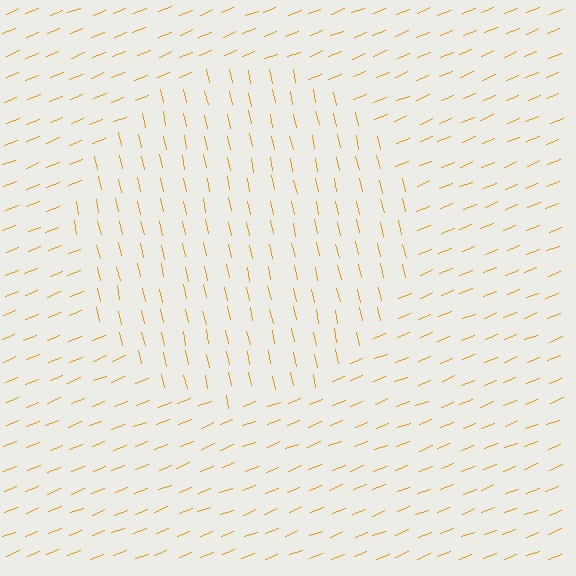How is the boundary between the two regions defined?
The boundary is defined purely by a change in line orientation (approximately 81 degrees difference). All lines are the same color and thickness.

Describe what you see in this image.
The image is filled with small orange line segments. A circle region in the image has lines oriented differently from the surrounding lines, creating a visible texture boundary.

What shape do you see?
I see a circle.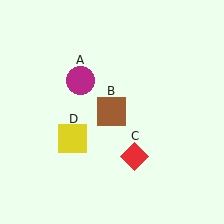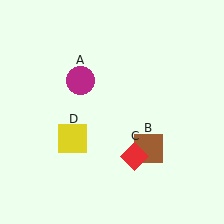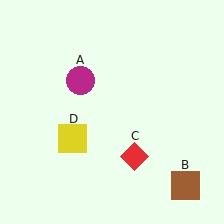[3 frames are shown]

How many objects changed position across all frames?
1 object changed position: brown square (object B).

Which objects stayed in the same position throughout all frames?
Magenta circle (object A) and red diamond (object C) and yellow square (object D) remained stationary.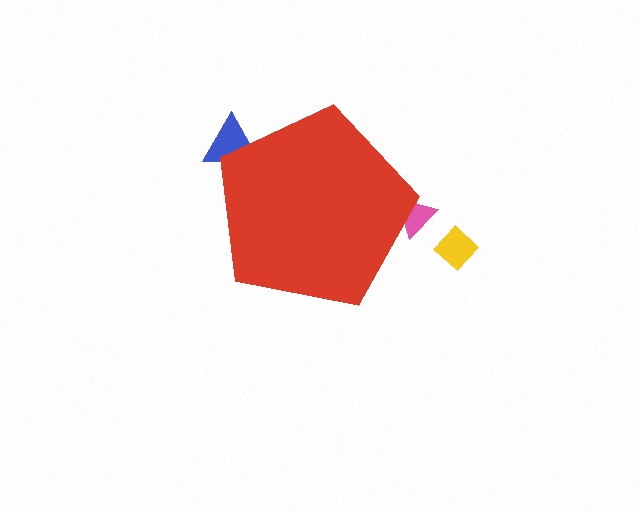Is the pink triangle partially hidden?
Yes, the pink triangle is partially hidden behind the red pentagon.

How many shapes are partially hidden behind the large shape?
2 shapes are partially hidden.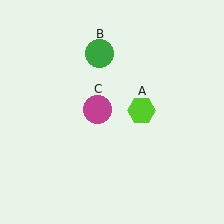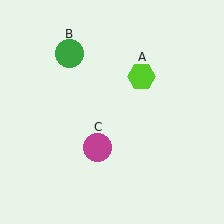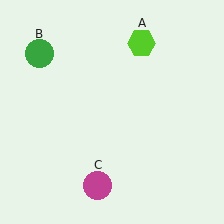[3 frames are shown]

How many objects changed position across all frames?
3 objects changed position: lime hexagon (object A), green circle (object B), magenta circle (object C).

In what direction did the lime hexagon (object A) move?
The lime hexagon (object A) moved up.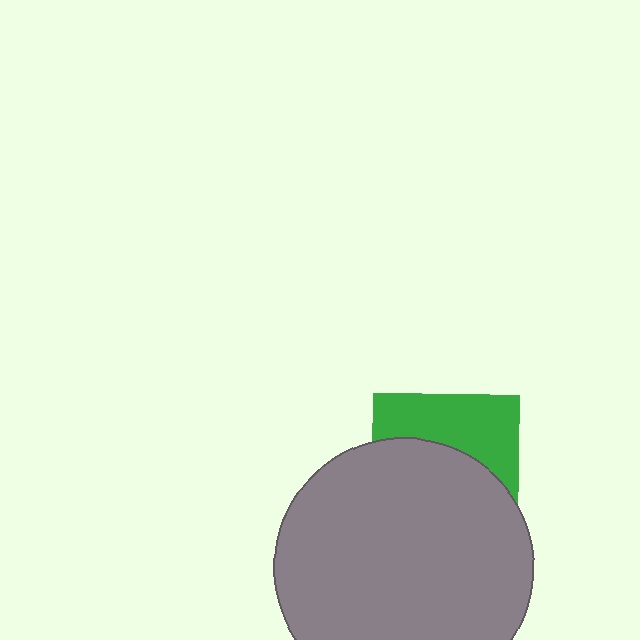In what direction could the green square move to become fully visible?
The green square could move up. That would shift it out from behind the gray circle entirely.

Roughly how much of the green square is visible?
A small part of it is visible (roughly 40%).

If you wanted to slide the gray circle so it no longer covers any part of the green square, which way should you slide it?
Slide it down — that is the most direct way to separate the two shapes.